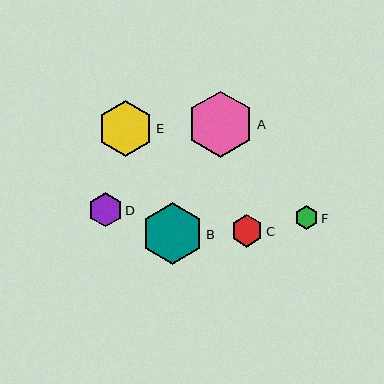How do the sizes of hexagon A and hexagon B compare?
Hexagon A and hexagon B are approximately the same size.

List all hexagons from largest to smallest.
From largest to smallest: A, B, E, D, C, F.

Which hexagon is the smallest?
Hexagon F is the smallest with a size of approximately 23 pixels.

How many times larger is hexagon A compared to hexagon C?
Hexagon A is approximately 2.1 times the size of hexagon C.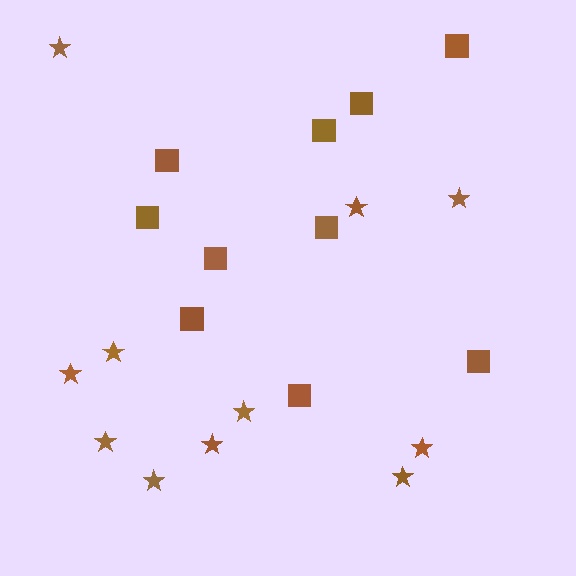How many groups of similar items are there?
There are 2 groups: one group of stars (11) and one group of squares (10).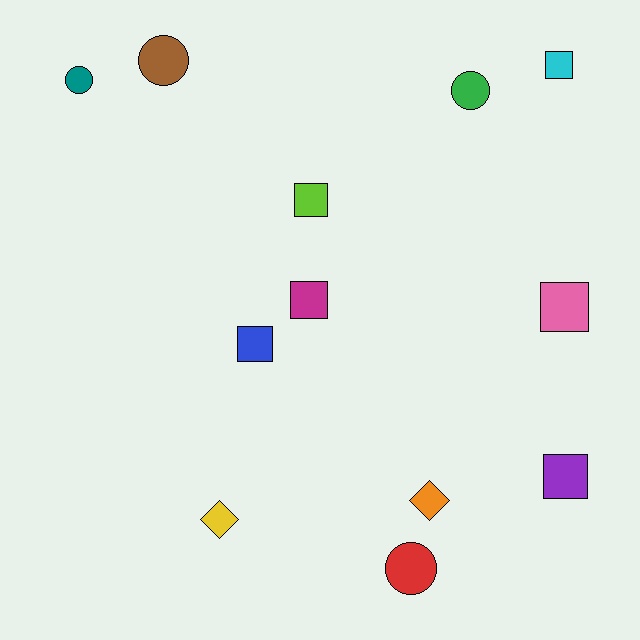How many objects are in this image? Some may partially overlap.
There are 12 objects.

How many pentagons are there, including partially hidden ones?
There are no pentagons.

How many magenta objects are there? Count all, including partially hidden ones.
There is 1 magenta object.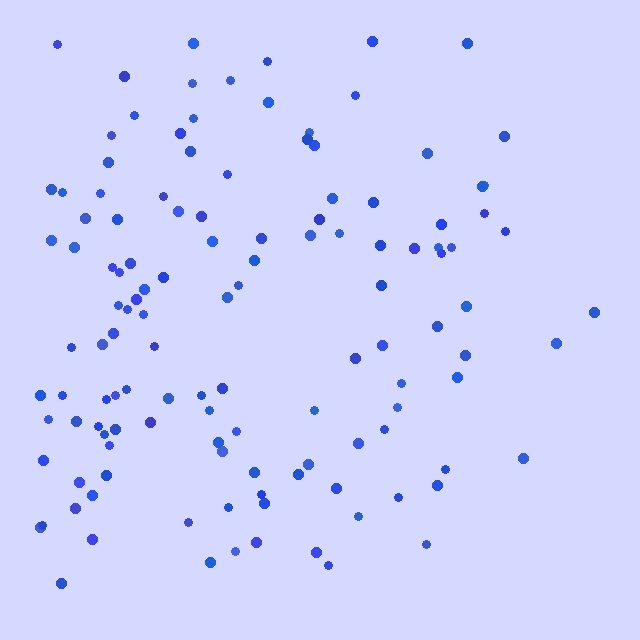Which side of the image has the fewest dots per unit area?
The right.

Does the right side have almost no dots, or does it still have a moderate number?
Still a moderate number, just noticeably fewer than the left.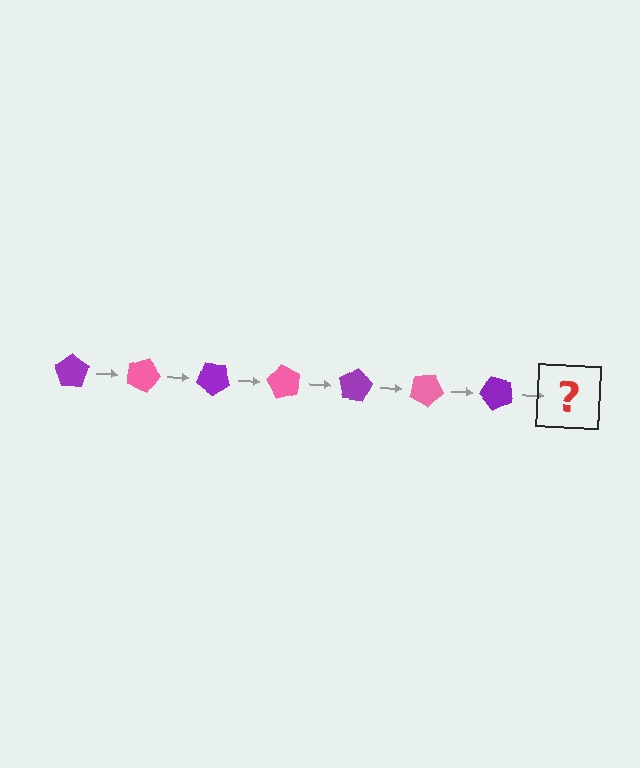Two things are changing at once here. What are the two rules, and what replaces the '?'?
The two rules are that it rotates 20 degrees each step and the color cycles through purple and pink. The '?' should be a pink pentagon, rotated 140 degrees from the start.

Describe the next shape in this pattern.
It should be a pink pentagon, rotated 140 degrees from the start.